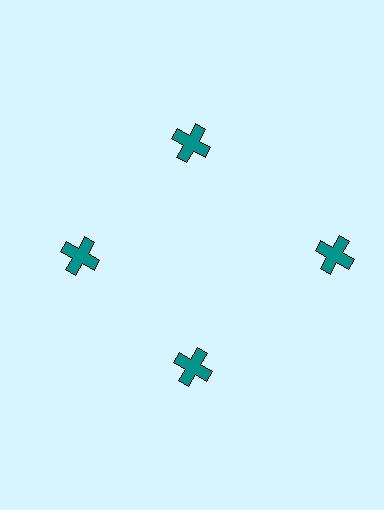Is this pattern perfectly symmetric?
No. The 4 teal crosses are arranged in a ring, but one element near the 3 o'clock position is pushed outward from the center, breaking the 4-fold rotational symmetry.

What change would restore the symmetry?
The symmetry would be restored by moving it inward, back onto the ring so that all 4 crosses sit at equal angles and equal distance from the center.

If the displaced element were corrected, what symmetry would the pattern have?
It would have 4-fold rotational symmetry — the pattern would map onto itself every 90 degrees.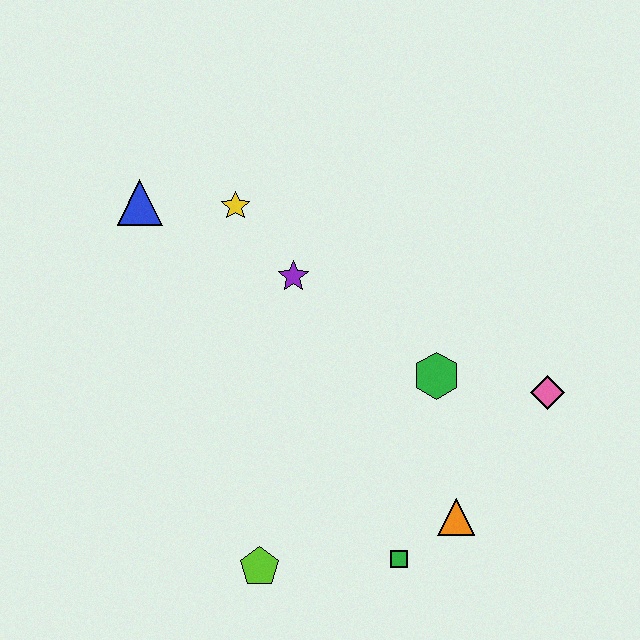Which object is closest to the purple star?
The yellow star is closest to the purple star.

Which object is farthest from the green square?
The blue triangle is farthest from the green square.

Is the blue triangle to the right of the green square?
No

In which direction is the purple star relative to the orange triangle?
The purple star is above the orange triangle.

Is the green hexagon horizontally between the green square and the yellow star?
No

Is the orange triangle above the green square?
Yes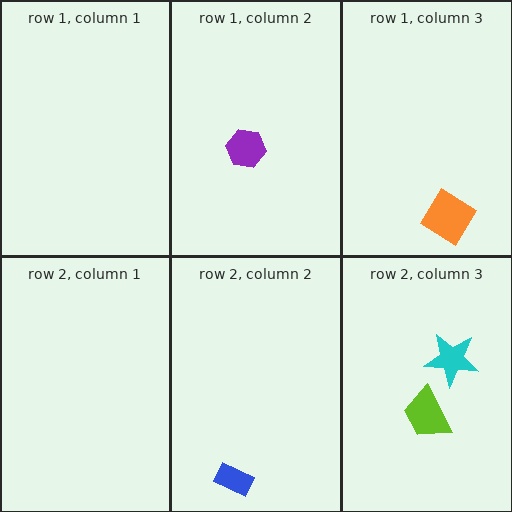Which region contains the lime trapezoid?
The row 2, column 3 region.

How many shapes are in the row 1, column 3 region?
1.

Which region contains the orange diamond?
The row 1, column 3 region.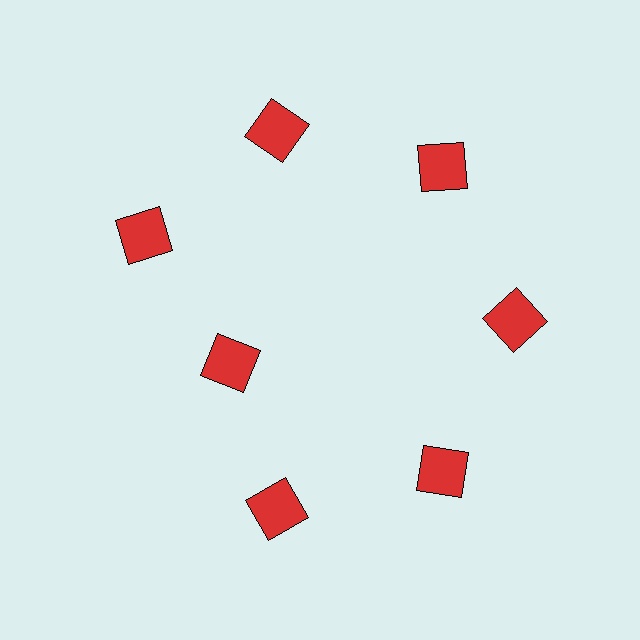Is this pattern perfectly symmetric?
No. The 7 red squares are arranged in a ring, but one element near the 8 o'clock position is pulled inward toward the center, breaking the 7-fold rotational symmetry.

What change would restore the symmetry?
The symmetry would be restored by moving it outward, back onto the ring so that all 7 squares sit at equal angles and equal distance from the center.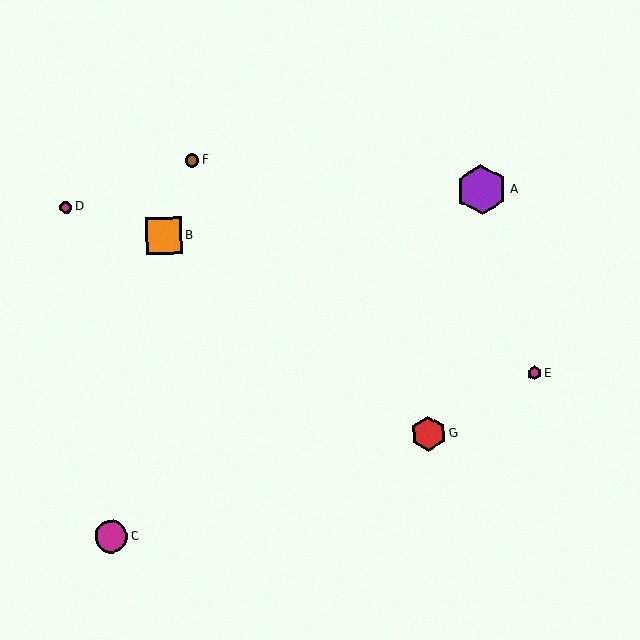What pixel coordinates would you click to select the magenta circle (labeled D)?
Click at (66, 207) to select the magenta circle D.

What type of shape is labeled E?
Shape E is a magenta hexagon.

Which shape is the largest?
The purple hexagon (labeled A) is the largest.